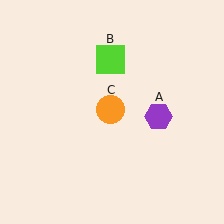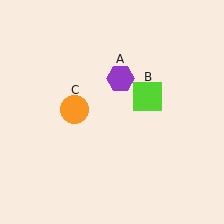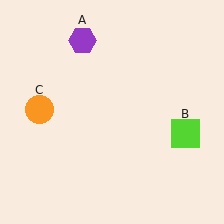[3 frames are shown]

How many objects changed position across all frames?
3 objects changed position: purple hexagon (object A), lime square (object B), orange circle (object C).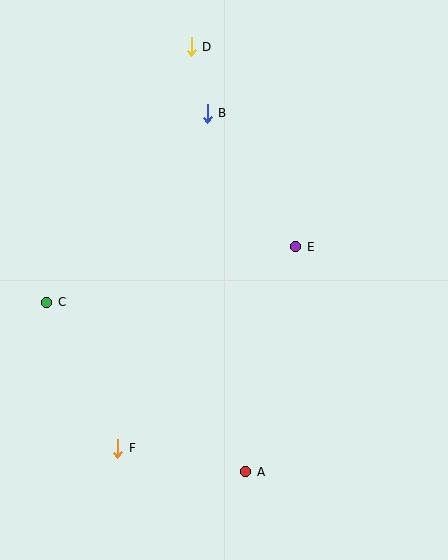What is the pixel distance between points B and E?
The distance between B and E is 160 pixels.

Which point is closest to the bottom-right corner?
Point A is closest to the bottom-right corner.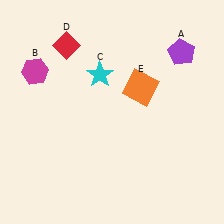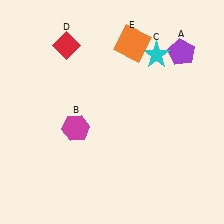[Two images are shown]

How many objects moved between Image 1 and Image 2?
3 objects moved between the two images.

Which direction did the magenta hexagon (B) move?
The magenta hexagon (B) moved down.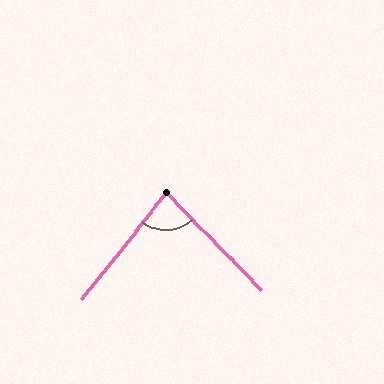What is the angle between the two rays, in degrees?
Approximately 83 degrees.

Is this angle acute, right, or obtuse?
It is acute.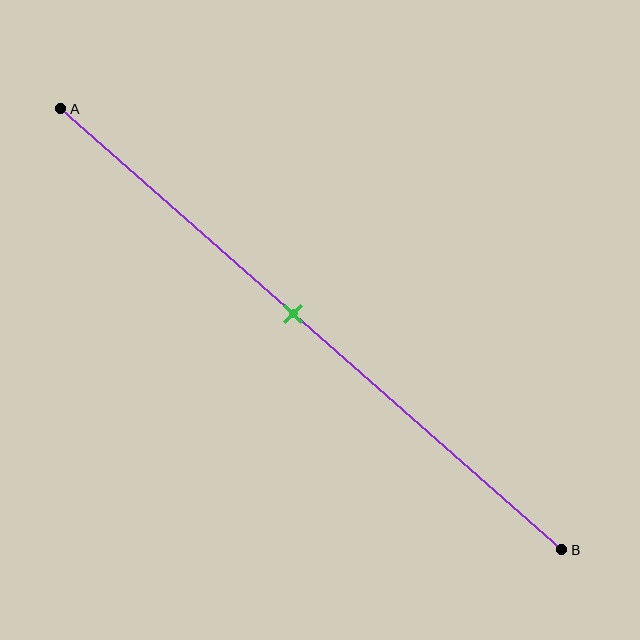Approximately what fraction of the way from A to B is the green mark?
The green mark is approximately 45% of the way from A to B.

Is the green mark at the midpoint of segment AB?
No, the mark is at about 45% from A, not at the 50% midpoint.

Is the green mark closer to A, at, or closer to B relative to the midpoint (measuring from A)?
The green mark is closer to point A than the midpoint of segment AB.